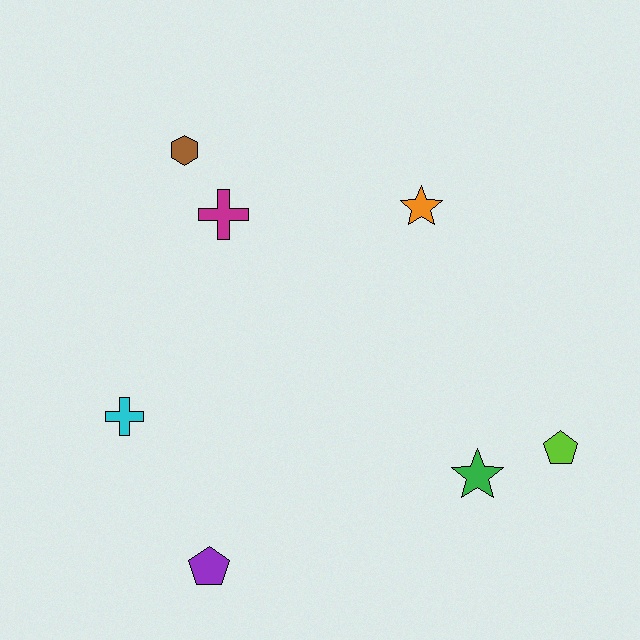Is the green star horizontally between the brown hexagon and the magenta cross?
No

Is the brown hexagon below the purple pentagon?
No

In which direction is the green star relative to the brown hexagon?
The green star is below the brown hexagon.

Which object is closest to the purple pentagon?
The cyan cross is closest to the purple pentagon.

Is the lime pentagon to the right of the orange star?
Yes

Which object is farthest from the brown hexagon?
The lime pentagon is farthest from the brown hexagon.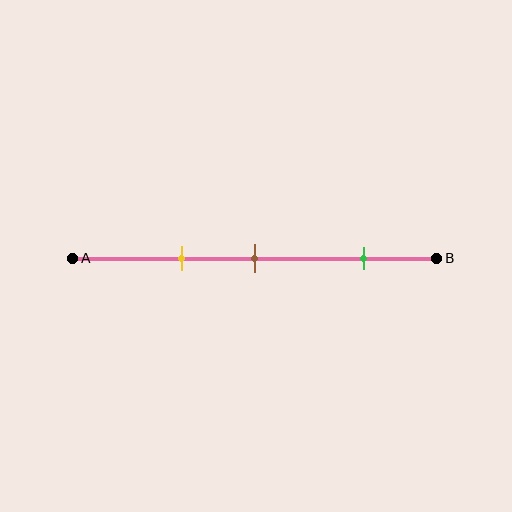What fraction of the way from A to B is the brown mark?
The brown mark is approximately 50% (0.5) of the way from A to B.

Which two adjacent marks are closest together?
The yellow and brown marks are the closest adjacent pair.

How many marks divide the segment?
There are 3 marks dividing the segment.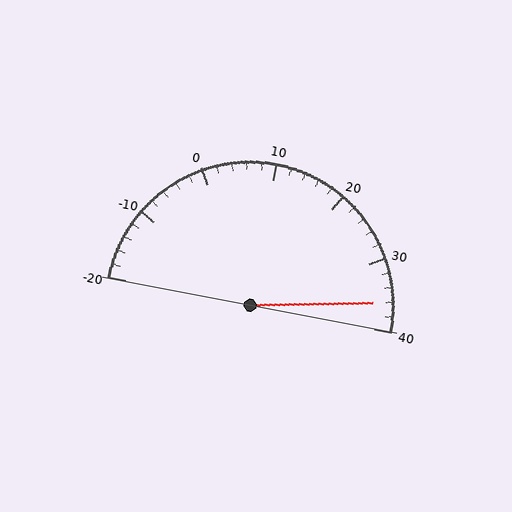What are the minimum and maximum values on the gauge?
The gauge ranges from -20 to 40.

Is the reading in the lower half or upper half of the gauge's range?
The reading is in the upper half of the range (-20 to 40).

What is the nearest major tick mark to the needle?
The nearest major tick mark is 40.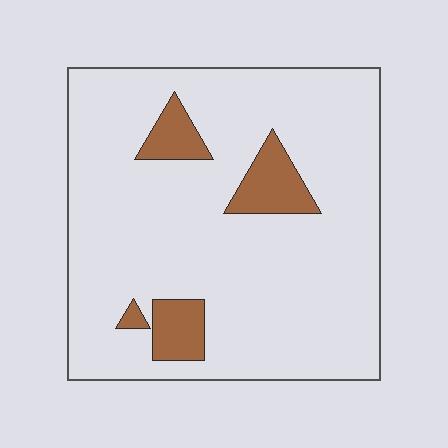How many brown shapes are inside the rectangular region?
4.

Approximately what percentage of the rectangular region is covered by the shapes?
Approximately 10%.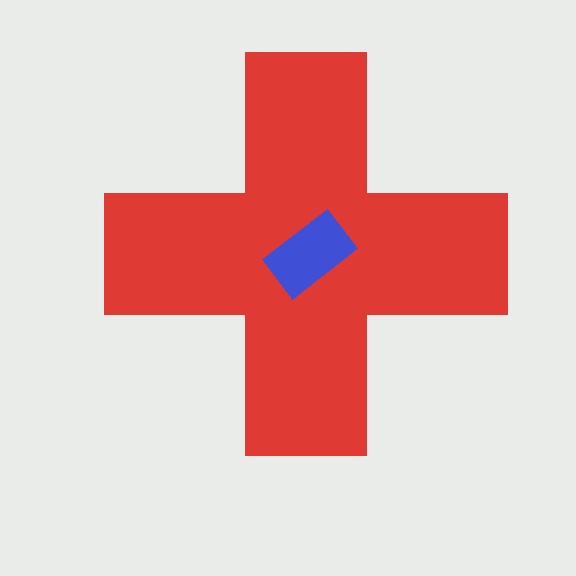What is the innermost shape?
The blue rectangle.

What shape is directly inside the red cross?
The blue rectangle.